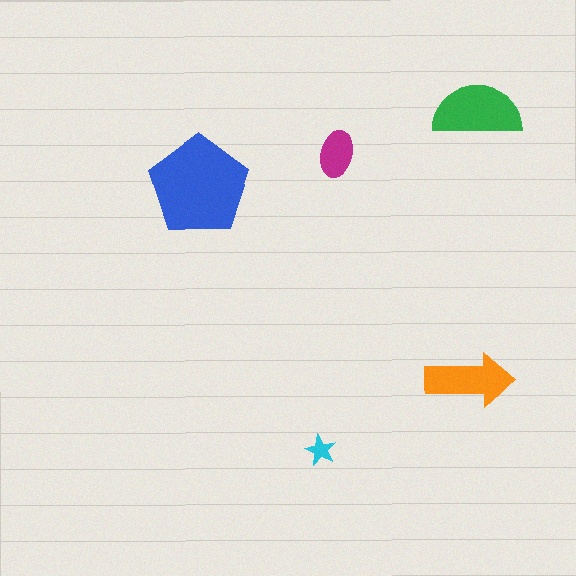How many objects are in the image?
There are 5 objects in the image.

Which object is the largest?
The blue pentagon.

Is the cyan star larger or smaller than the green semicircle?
Smaller.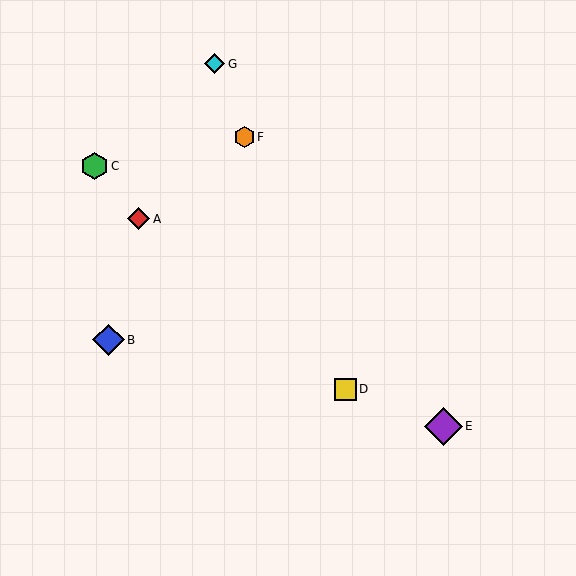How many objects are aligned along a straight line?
3 objects (D, F, G) are aligned along a straight line.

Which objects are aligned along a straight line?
Objects D, F, G are aligned along a straight line.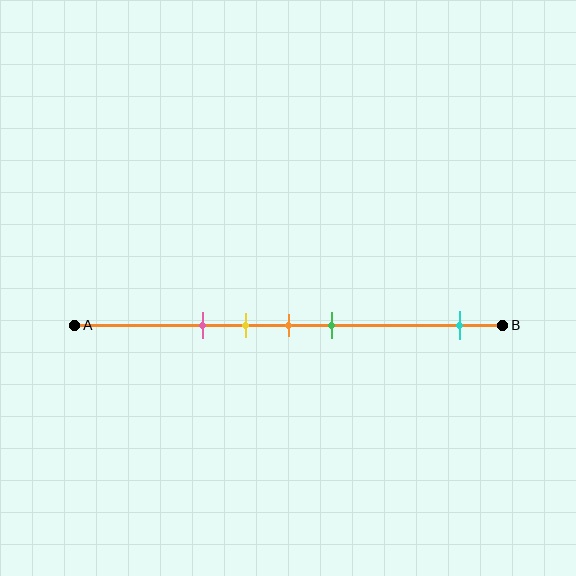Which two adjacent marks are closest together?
The yellow and orange marks are the closest adjacent pair.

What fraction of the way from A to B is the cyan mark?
The cyan mark is approximately 90% (0.9) of the way from A to B.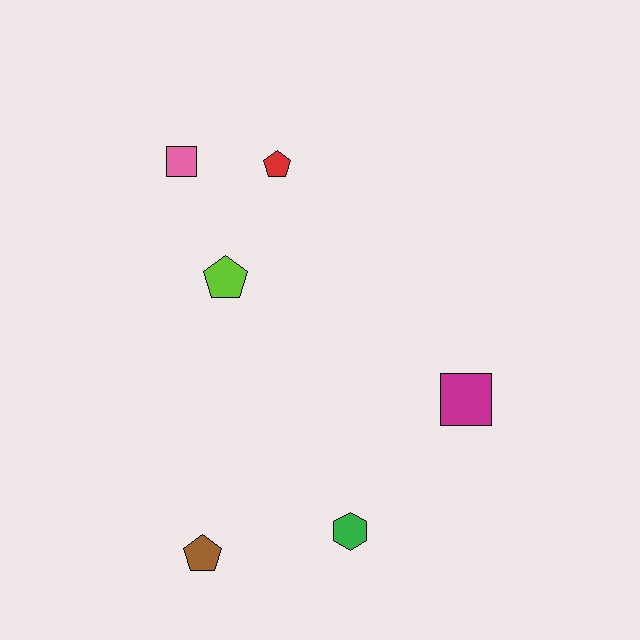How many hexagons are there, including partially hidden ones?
There is 1 hexagon.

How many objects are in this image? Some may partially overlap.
There are 6 objects.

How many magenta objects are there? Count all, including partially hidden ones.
There is 1 magenta object.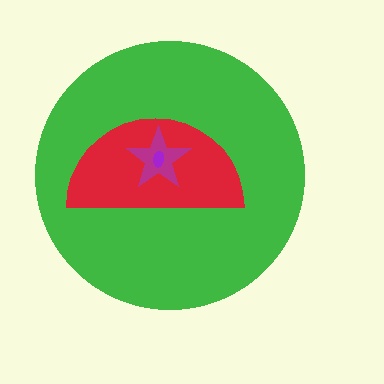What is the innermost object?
The purple ellipse.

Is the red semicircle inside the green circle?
Yes.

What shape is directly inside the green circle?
The red semicircle.